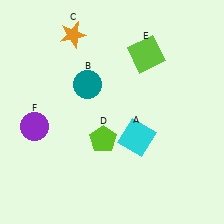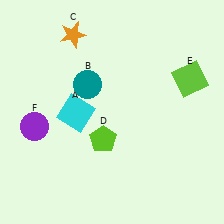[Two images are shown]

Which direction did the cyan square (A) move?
The cyan square (A) moved left.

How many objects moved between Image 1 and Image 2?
2 objects moved between the two images.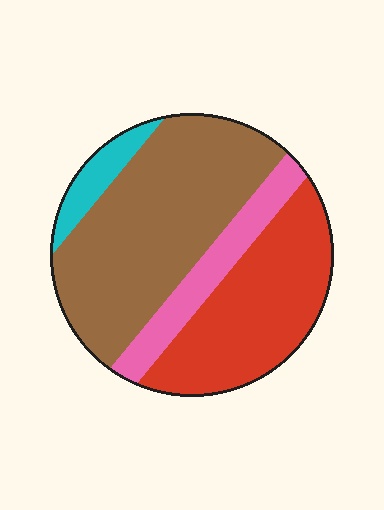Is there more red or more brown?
Brown.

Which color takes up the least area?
Cyan, at roughly 5%.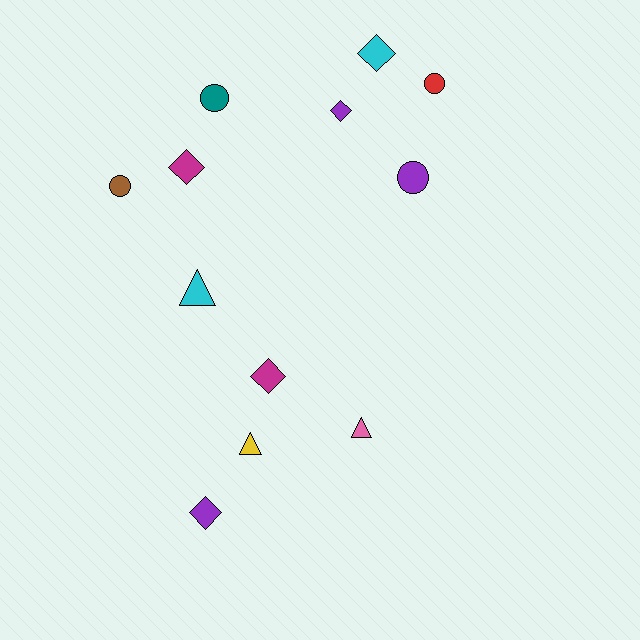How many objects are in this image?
There are 12 objects.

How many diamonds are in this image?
There are 5 diamonds.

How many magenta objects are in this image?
There are 2 magenta objects.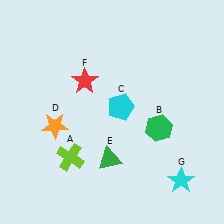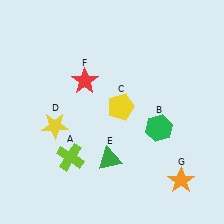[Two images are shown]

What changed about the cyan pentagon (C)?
In Image 1, C is cyan. In Image 2, it changed to yellow.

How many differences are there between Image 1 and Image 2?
There are 3 differences between the two images.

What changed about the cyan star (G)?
In Image 1, G is cyan. In Image 2, it changed to orange.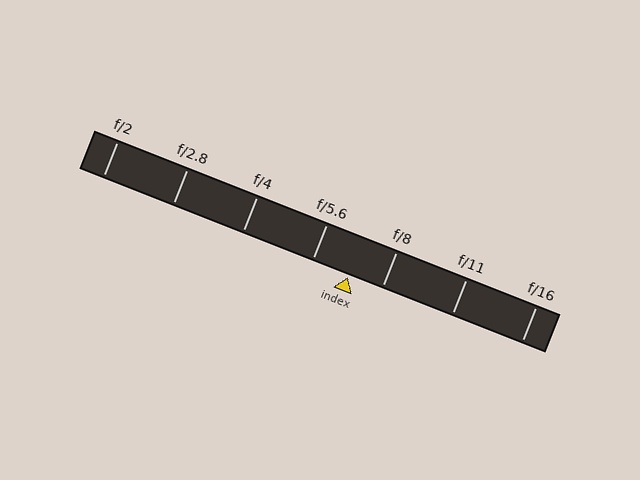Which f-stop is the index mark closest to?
The index mark is closest to f/8.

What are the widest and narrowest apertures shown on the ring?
The widest aperture shown is f/2 and the narrowest is f/16.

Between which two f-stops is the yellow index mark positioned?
The index mark is between f/5.6 and f/8.